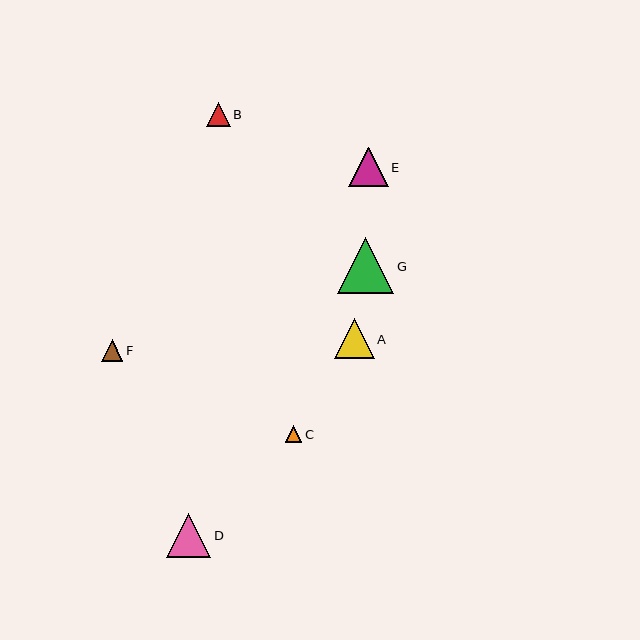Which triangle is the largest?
Triangle G is the largest with a size of approximately 56 pixels.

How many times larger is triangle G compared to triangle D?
Triangle G is approximately 1.3 times the size of triangle D.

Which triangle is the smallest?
Triangle C is the smallest with a size of approximately 16 pixels.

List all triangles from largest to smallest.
From largest to smallest: G, D, A, E, B, F, C.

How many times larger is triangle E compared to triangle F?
Triangle E is approximately 1.8 times the size of triangle F.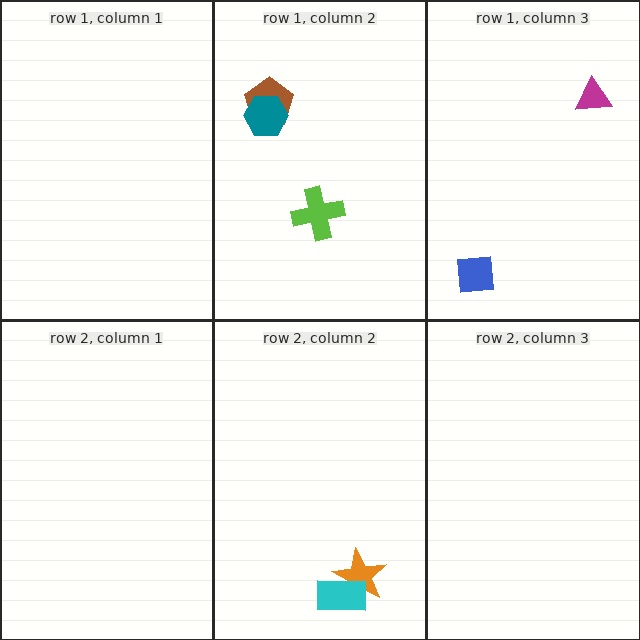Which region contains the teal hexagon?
The row 1, column 2 region.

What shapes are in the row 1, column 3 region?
The blue square, the magenta triangle.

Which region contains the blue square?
The row 1, column 3 region.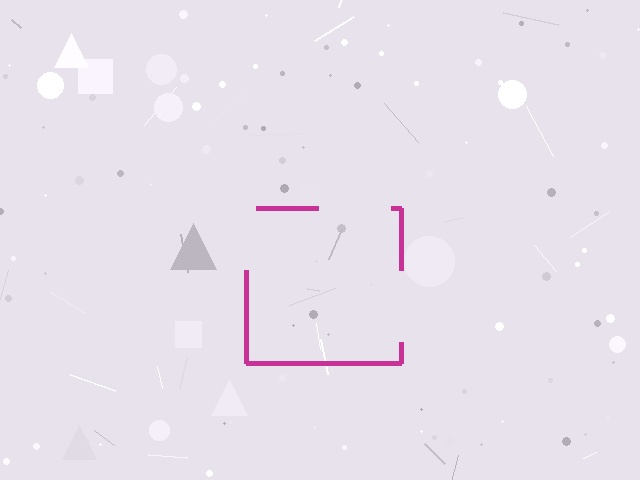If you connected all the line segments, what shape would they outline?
They would outline a square.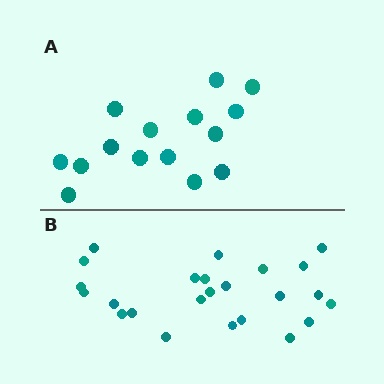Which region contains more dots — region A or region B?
Region B (the bottom region) has more dots.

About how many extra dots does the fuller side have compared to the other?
Region B has roughly 8 or so more dots than region A.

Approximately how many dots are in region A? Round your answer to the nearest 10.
About 20 dots. (The exact count is 15, which rounds to 20.)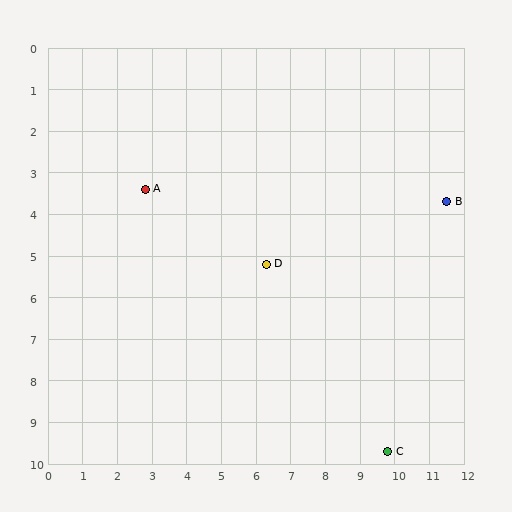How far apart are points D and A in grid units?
Points D and A are about 3.9 grid units apart.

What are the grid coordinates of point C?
Point C is at approximately (9.8, 9.7).